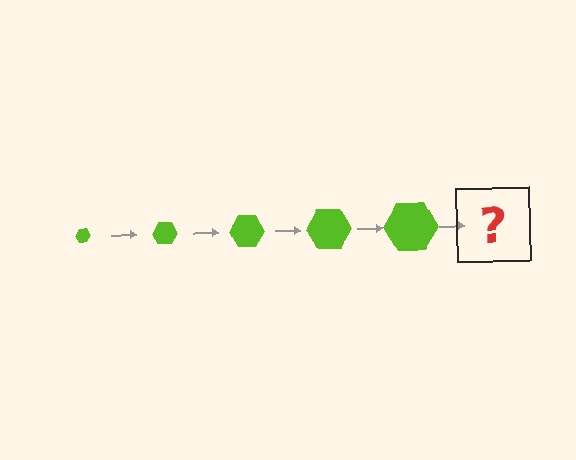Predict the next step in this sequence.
The next step is a lime hexagon, larger than the previous one.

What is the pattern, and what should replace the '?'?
The pattern is that the hexagon gets progressively larger each step. The '?' should be a lime hexagon, larger than the previous one.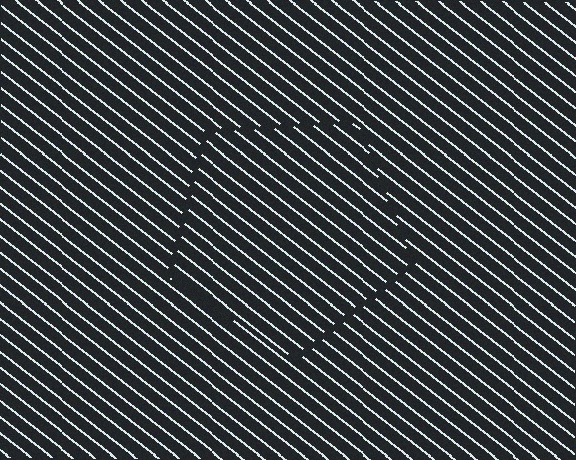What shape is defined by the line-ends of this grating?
An illusory pentagon. The interior of the shape contains the same grating, shifted by half a period — the contour is defined by the phase discontinuity where line-ends from the inner and outer gratings abut.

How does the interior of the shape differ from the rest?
The interior of the shape contains the same grating, shifted by half a period — the contour is defined by the phase discontinuity where line-ends from the inner and outer gratings abut.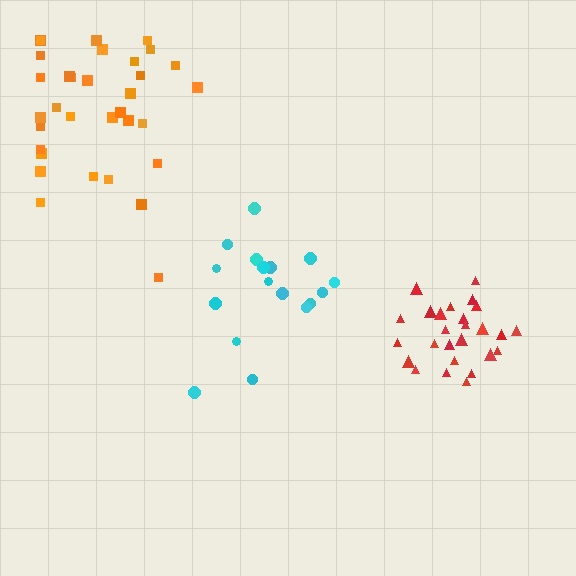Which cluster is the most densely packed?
Red.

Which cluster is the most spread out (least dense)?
Orange.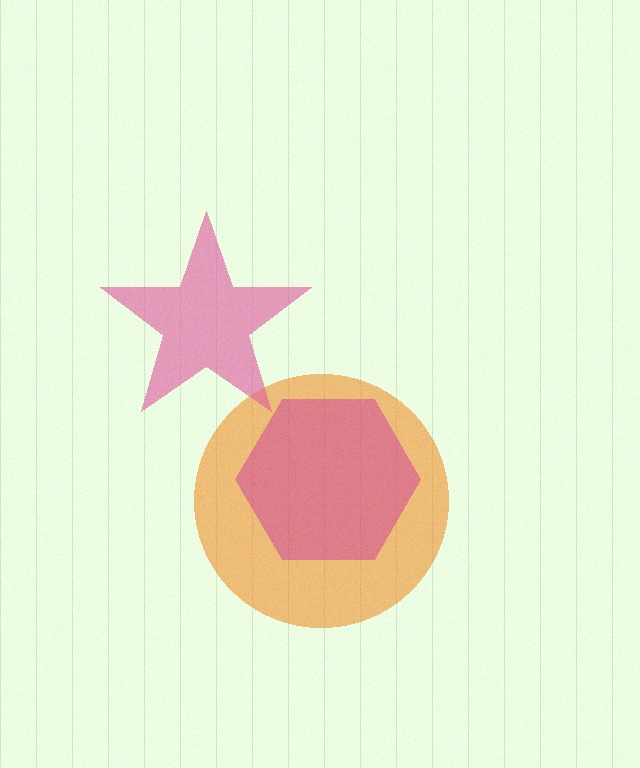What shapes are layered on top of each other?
The layered shapes are: an orange circle, a magenta hexagon, a pink star.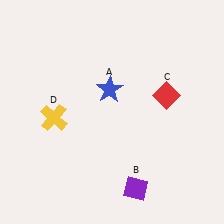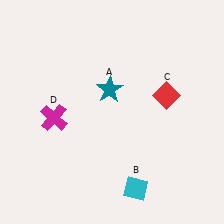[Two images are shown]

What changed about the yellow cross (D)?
In Image 1, D is yellow. In Image 2, it changed to magenta.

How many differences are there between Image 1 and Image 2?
There are 3 differences between the two images.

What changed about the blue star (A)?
In Image 1, A is blue. In Image 2, it changed to teal.